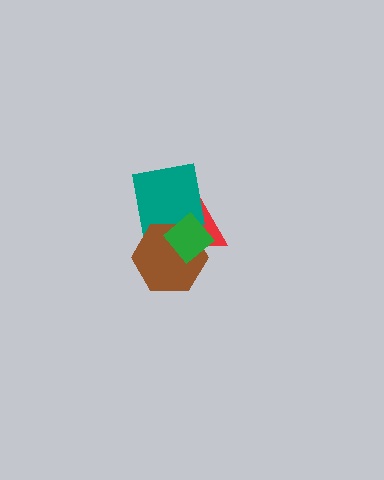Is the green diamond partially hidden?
No, no other shape covers it.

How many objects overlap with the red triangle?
3 objects overlap with the red triangle.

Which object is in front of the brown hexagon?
The green diamond is in front of the brown hexagon.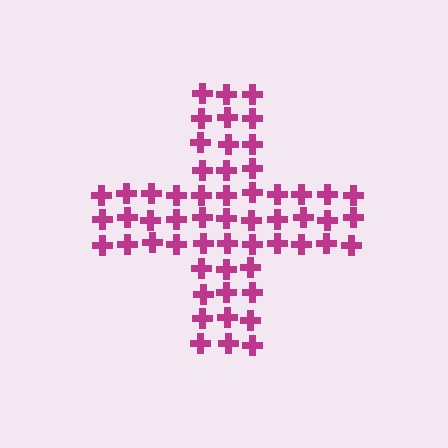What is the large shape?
The large shape is a cross.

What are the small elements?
The small elements are crosses.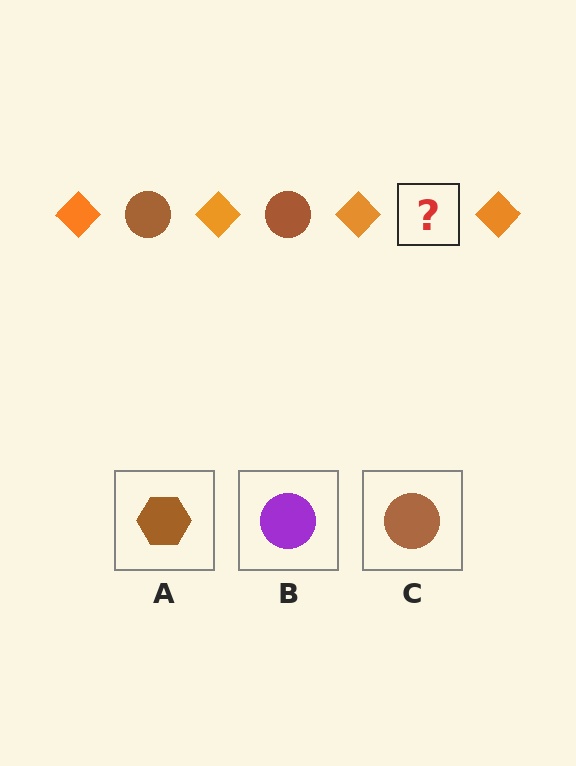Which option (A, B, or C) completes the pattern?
C.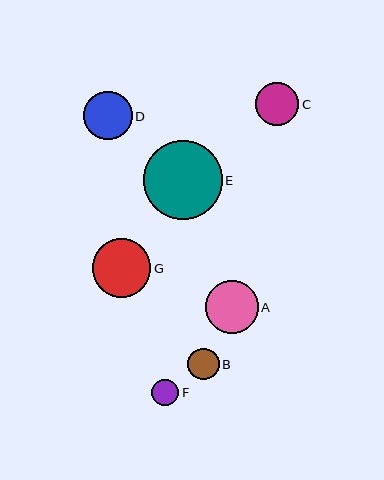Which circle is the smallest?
Circle F is the smallest with a size of approximately 27 pixels.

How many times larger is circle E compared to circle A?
Circle E is approximately 1.5 times the size of circle A.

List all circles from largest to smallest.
From largest to smallest: E, G, A, D, C, B, F.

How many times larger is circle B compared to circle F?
Circle B is approximately 1.2 times the size of circle F.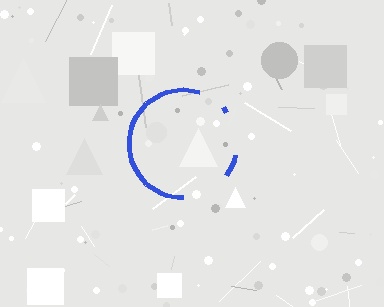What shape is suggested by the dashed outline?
The dashed outline suggests a circle.